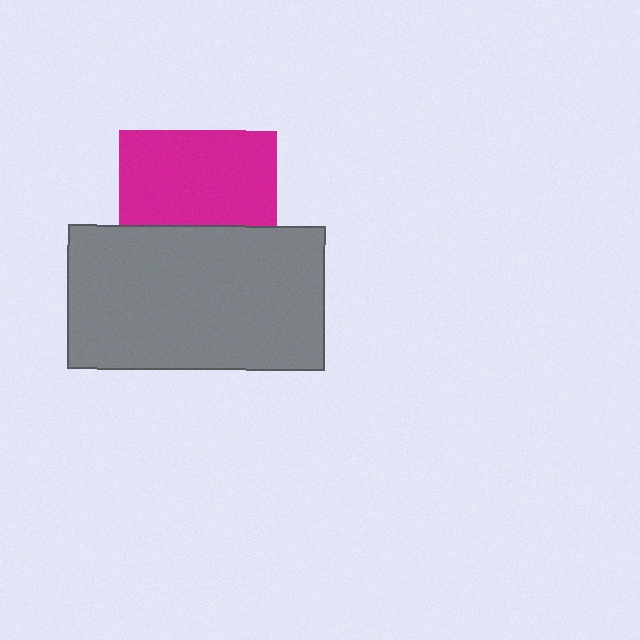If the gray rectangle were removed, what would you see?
You would see the complete magenta square.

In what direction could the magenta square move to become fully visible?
The magenta square could move up. That would shift it out from behind the gray rectangle entirely.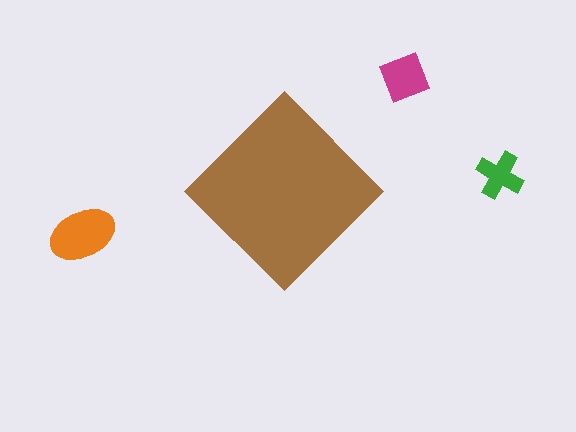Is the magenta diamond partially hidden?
No, the magenta diamond is fully visible.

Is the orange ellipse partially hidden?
No, the orange ellipse is fully visible.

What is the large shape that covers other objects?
A brown diamond.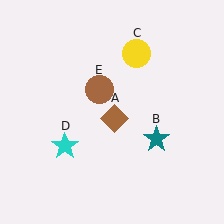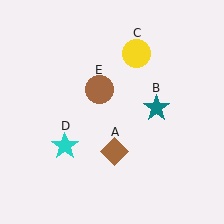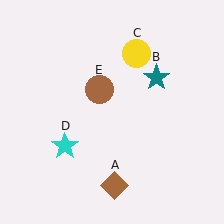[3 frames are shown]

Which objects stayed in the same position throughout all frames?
Yellow circle (object C) and cyan star (object D) and brown circle (object E) remained stationary.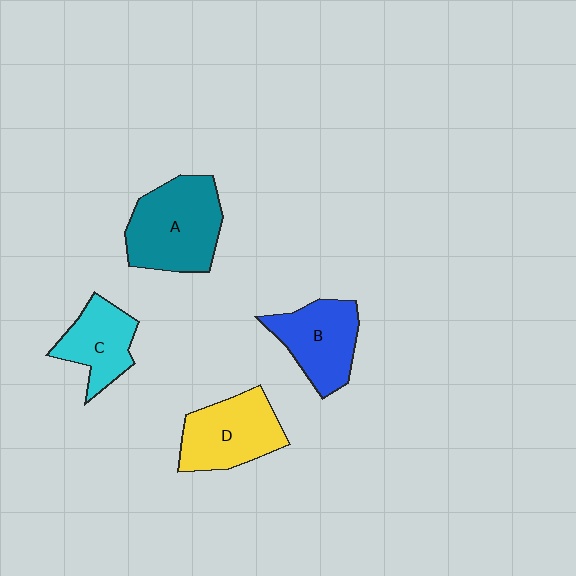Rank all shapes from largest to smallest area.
From largest to smallest: A (teal), D (yellow), B (blue), C (cyan).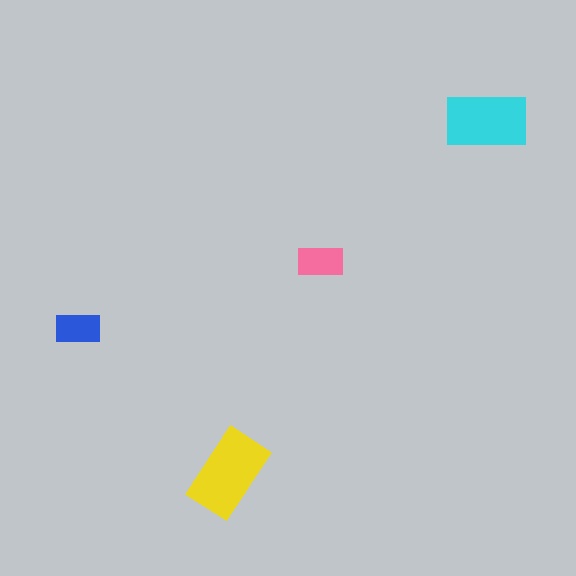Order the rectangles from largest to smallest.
the yellow one, the cyan one, the pink one, the blue one.